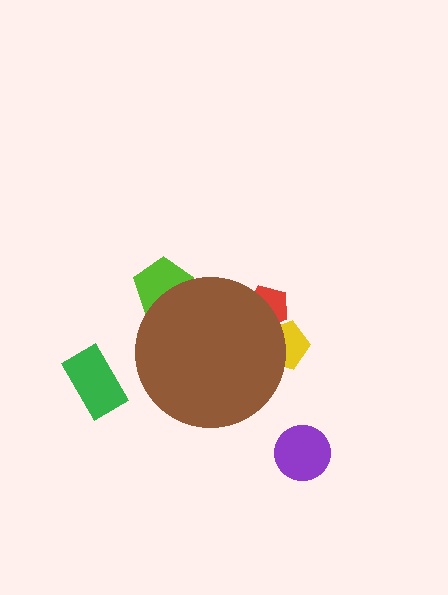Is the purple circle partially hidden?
No, the purple circle is fully visible.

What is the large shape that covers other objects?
A brown circle.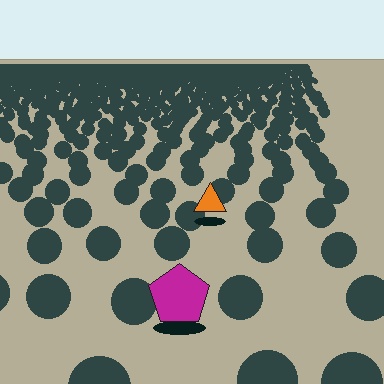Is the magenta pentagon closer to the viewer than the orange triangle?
Yes. The magenta pentagon is closer — you can tell from the texture gradient: the ground texture is coarser near it.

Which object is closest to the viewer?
The magenta pentagon is closest. The texture marks near it are larger and more spread out.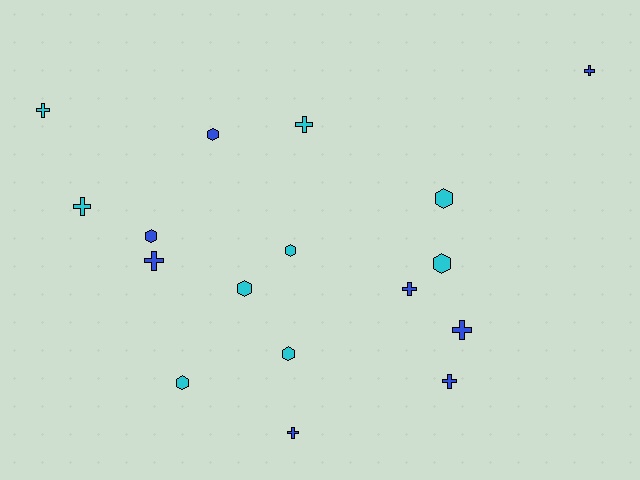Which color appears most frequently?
Cyan, with 9 objects.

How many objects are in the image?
There are 17 objects.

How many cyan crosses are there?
There are 3 cyan crosses.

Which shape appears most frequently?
Cross, with 9 objects.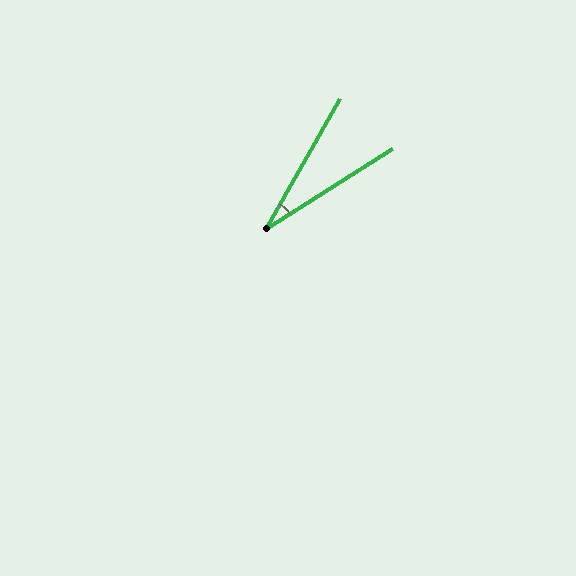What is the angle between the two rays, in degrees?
Approximately 28 degrees.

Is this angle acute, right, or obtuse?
It is acute.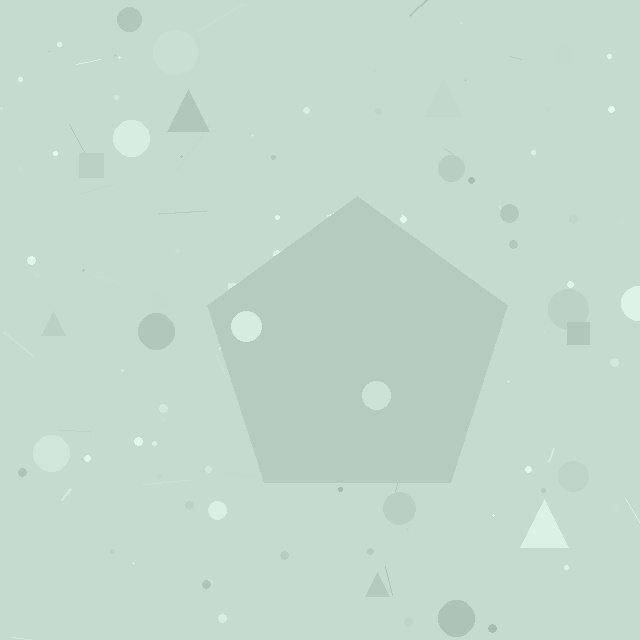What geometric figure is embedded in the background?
A pentagon is embedded in the background.